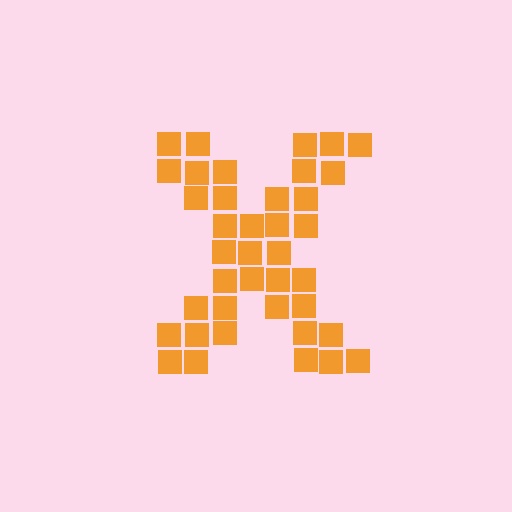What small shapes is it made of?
It is made of small squares.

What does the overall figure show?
The overall figure shows the letter X.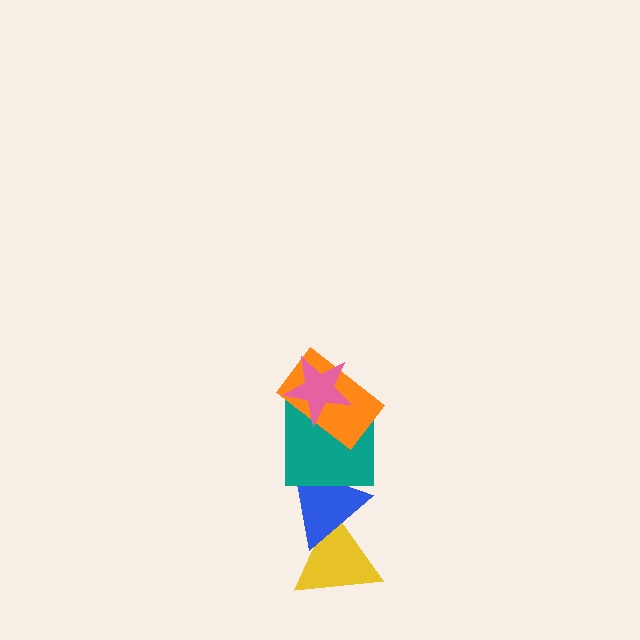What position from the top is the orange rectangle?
The orange rectangle is 2nd from the top.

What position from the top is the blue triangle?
The blue triangle is 4th from the top.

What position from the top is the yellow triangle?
The yellow triangle is 5th from the top.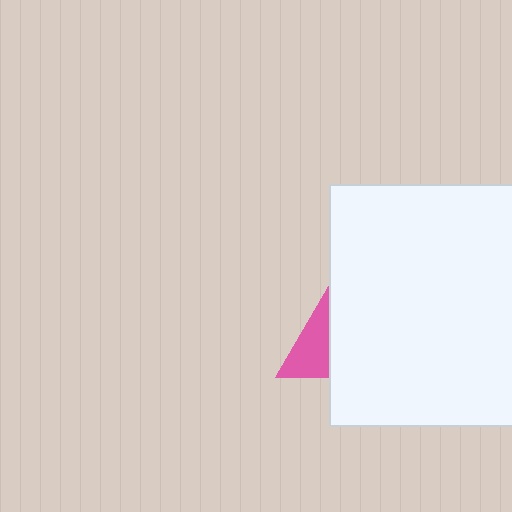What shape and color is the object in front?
The object in front is a white square.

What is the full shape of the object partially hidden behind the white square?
The partially hidden object is a pink triangle.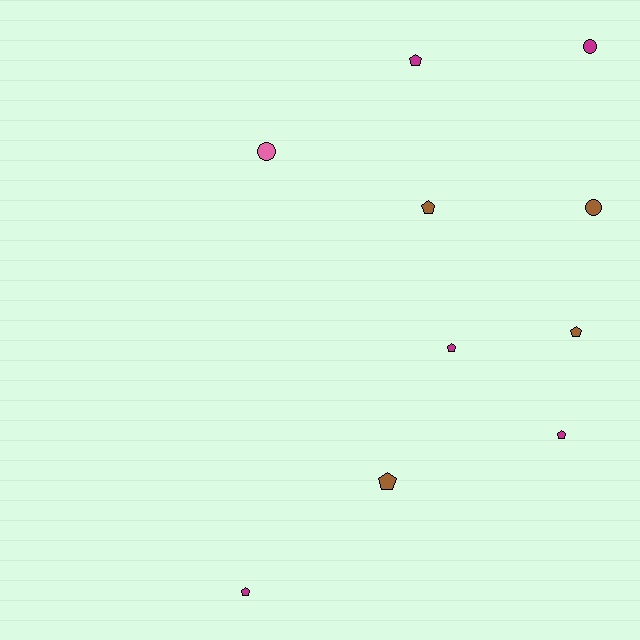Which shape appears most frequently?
Pentagon, with 7 objects.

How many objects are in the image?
There are 10 objects.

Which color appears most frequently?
Magenta, with 5 objects.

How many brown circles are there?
There is 1 brown circle.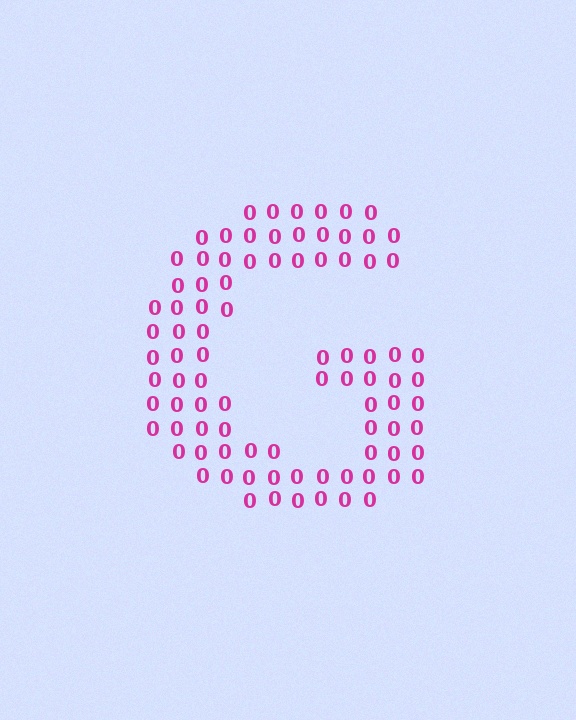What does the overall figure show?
The overall figure shows the letter G.